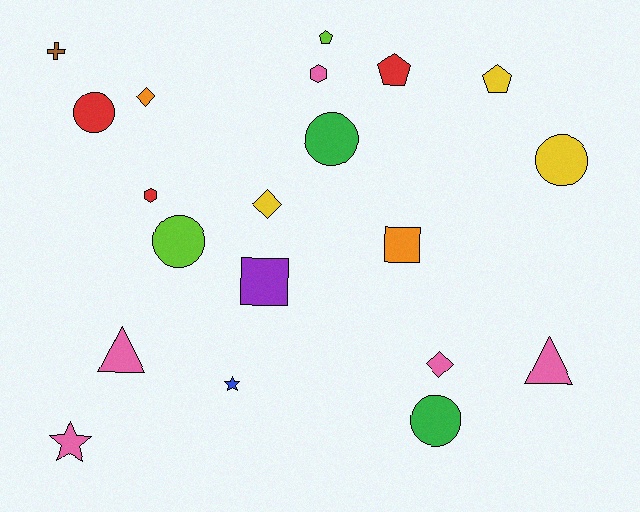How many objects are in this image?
There are 20 objects.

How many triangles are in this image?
There are 2 triangles.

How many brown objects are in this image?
There is 1 brown object.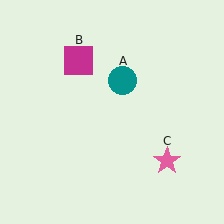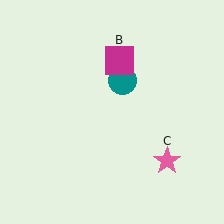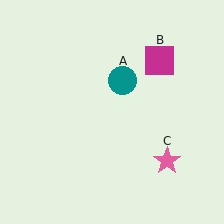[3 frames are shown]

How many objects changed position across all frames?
1 object changed position: magenta square (object B).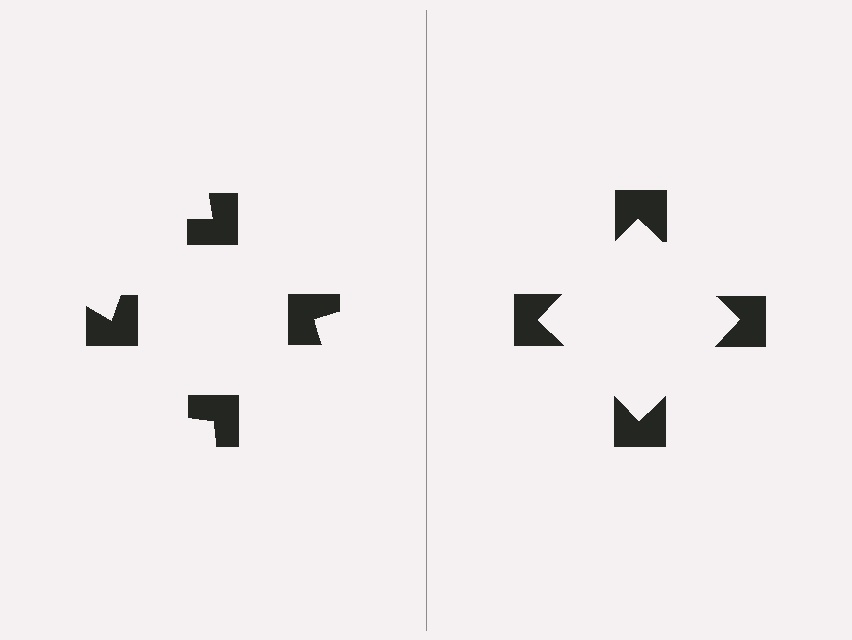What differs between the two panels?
The notched squares are positioned identically on both sides; only the wedge orientations differ. On the right they align to a square; on the left they are misaligned.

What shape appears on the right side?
An illusory square.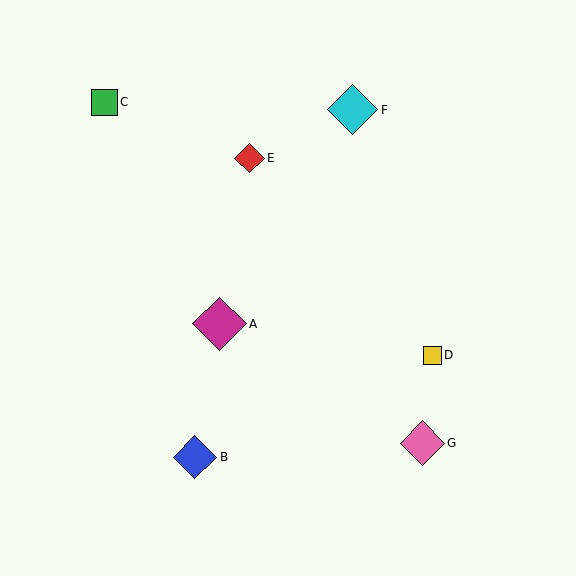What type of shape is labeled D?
Shape D is a yellow square.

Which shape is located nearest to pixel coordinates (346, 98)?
The cyan diamond (labeled F) at (353, 110) is nearest to that location.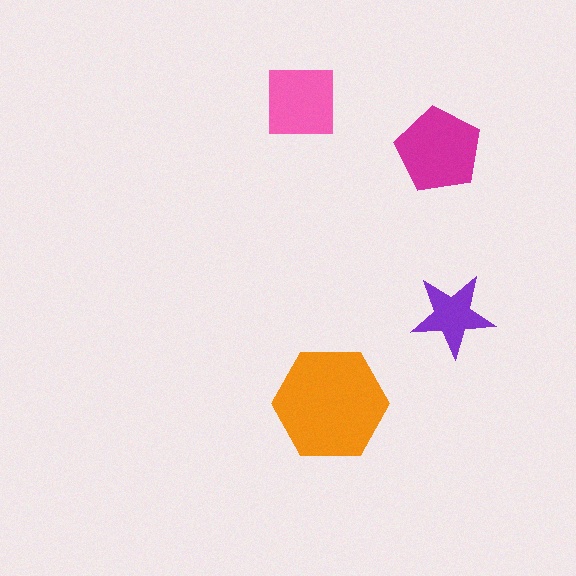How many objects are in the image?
There are 4 objects in the image.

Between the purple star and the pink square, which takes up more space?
The pink square.